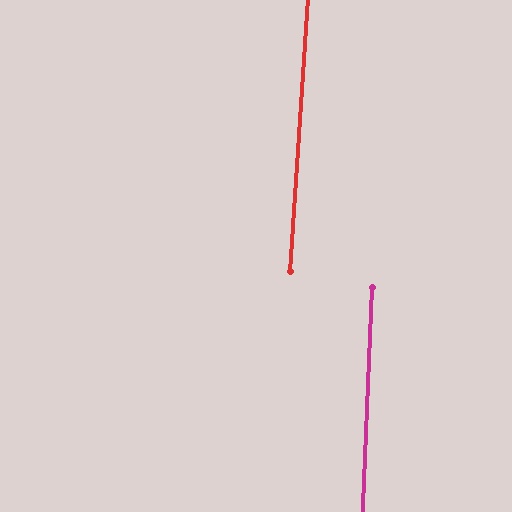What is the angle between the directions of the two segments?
Approximately 1 degree.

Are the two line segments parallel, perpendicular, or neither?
Parallel — their directions differ by only 1.5°.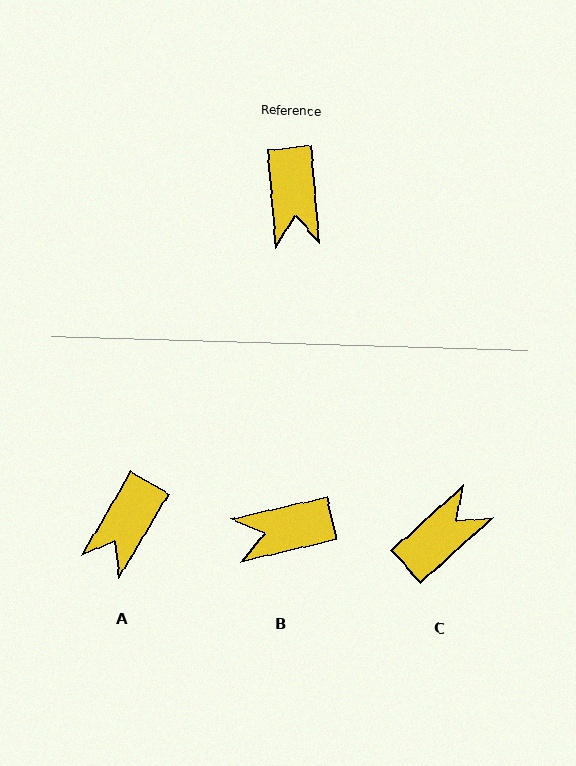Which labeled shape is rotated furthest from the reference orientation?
C, about 127 degrees away.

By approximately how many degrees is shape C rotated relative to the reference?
Approximately 127 degrees counter-clockwise.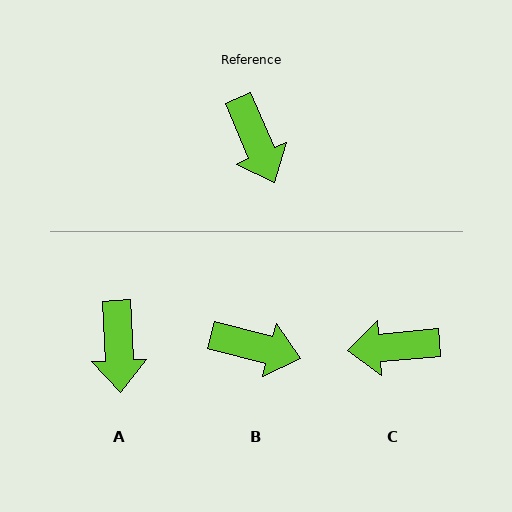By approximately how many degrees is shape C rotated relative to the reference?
Approximately 108 degrees clockwise.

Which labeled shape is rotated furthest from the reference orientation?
C, about 108 degrees away.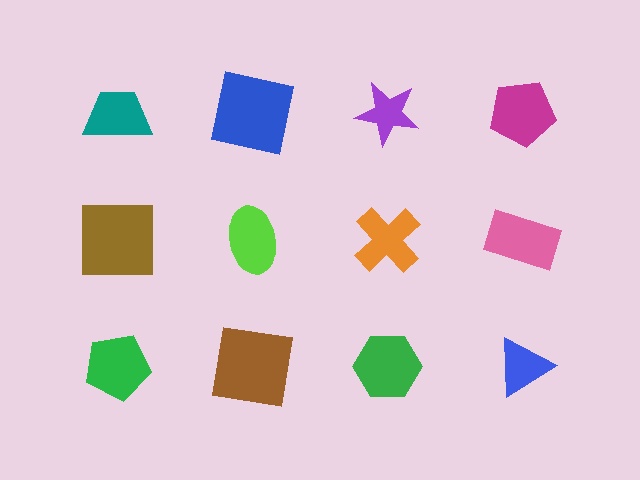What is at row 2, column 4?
A pink rectangle.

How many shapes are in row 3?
4 shapes.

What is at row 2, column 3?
An orange cross.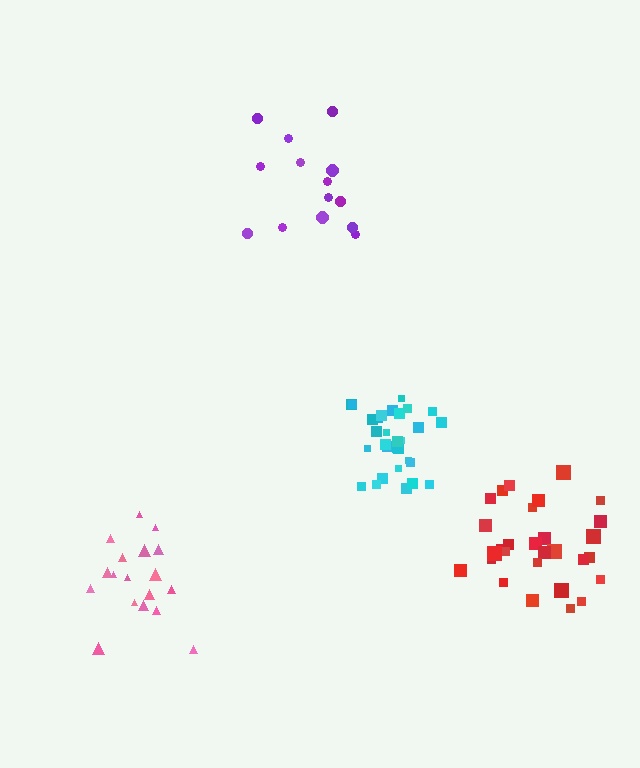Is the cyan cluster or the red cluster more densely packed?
Cyan.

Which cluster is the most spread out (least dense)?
Purple.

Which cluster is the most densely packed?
Cyan.